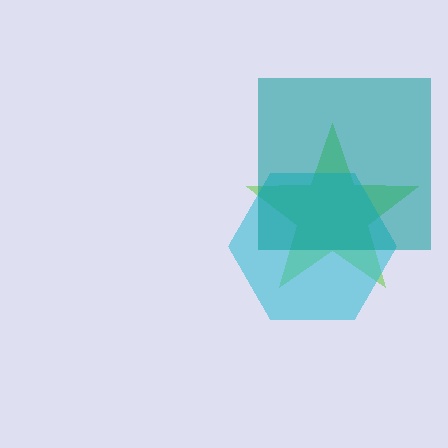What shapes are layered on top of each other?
The layered shapes are: a lime star, a cyan hexagon, a teal square.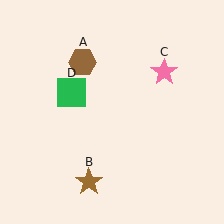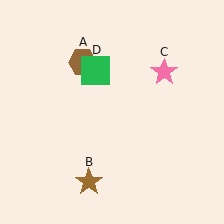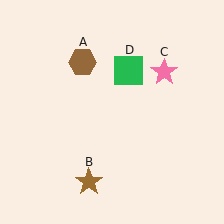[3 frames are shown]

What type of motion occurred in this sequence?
The green square (object D) rotated clockwise around the center of the scene.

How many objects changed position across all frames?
1 object changed position: green square (object D).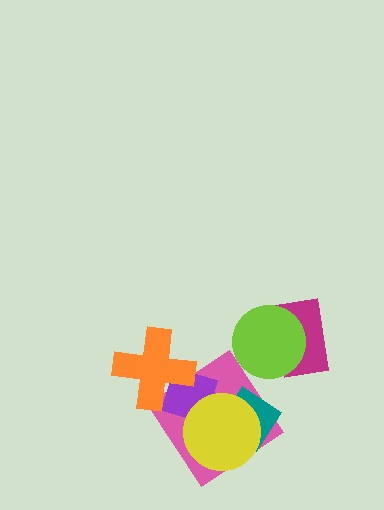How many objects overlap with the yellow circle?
3 objects overlap with the yellow circle.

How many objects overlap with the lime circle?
1 object overlaps with the lime circle.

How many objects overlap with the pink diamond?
4 objects overlap with the pink diamond.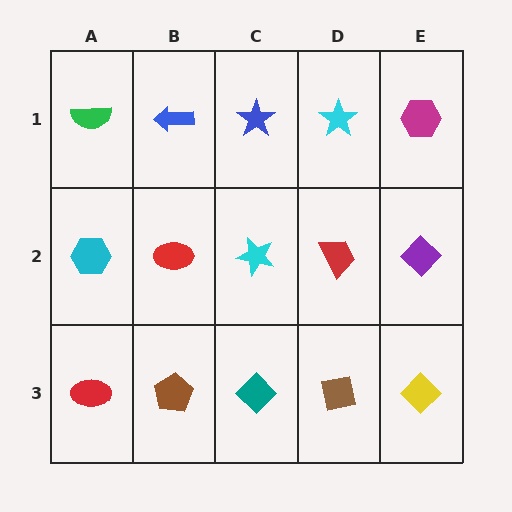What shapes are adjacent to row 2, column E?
A magenta hexagon (row 1, column E), a yellow diamond (row 3, column E), a red trapezoid (row 2, column D).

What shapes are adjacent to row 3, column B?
A red ellipse (row 2, column B), a red ellipse (row 3, column A), a teal diamond (row 3, column C).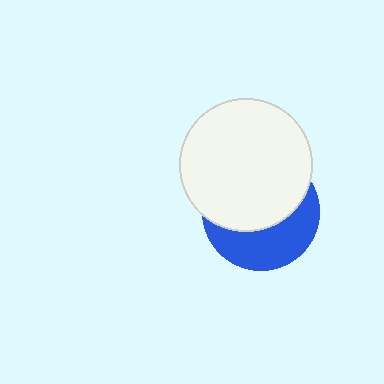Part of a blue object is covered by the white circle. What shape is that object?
It is a circle.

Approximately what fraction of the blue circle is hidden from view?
Roughly 58% of the blue circle is hidden behind the white circle.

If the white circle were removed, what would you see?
You would see the complete blue circle.